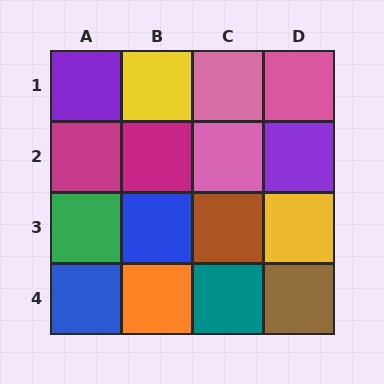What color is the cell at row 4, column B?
Orange.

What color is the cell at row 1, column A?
Purple.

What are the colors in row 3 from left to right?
Green, blue, brown, yellow.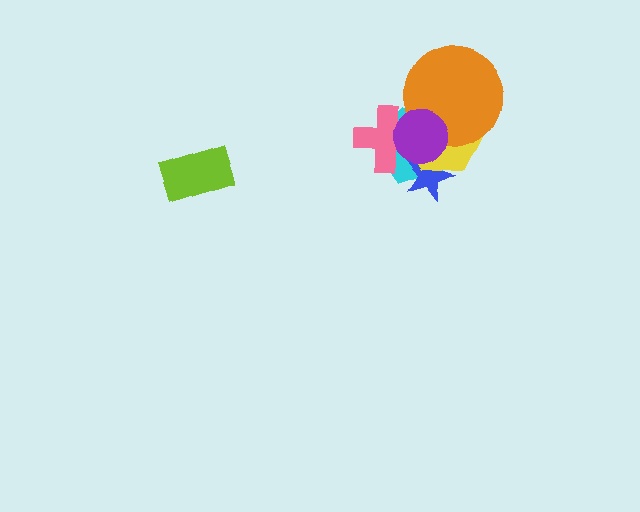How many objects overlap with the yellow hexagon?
5 objects overlap with the yellow hexagon.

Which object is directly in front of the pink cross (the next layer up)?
The yellow hexagon is directly in front of the pink cross.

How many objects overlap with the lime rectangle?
0 objects overlap with the lime rectangle.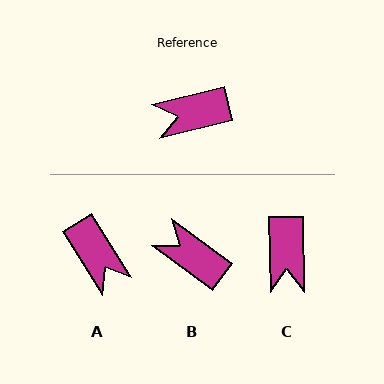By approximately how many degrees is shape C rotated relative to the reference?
Approximately 77 degrees counter-clockwise.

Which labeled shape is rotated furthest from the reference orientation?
A, about 108 degrees away.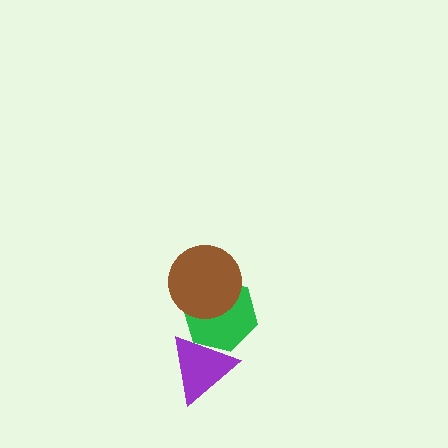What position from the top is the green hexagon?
The green hexagon is 2nd from the top.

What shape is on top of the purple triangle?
The green hexagon is on top of the purple triangle.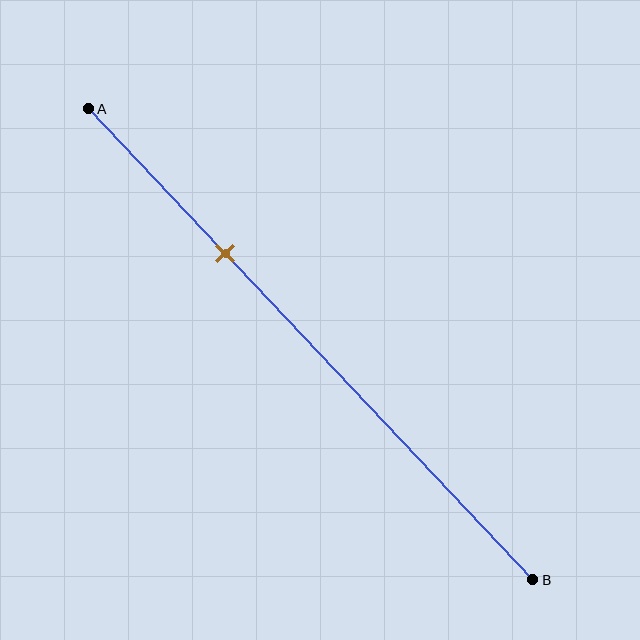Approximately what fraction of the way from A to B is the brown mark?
The brown mark is approximately 30% of the way from A to B.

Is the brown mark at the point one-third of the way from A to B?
Yes, the mark is approximately at the one-third point.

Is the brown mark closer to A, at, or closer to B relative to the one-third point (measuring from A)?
The brown mark is approximately at the one-third point of segment AB.